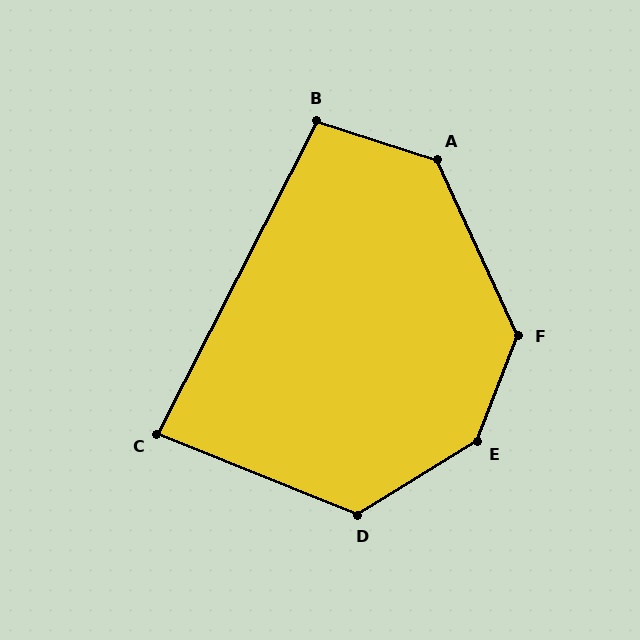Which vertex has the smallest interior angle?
C, at approximately 85 degrees.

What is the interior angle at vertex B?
Approximately 99 degrees (obtuse).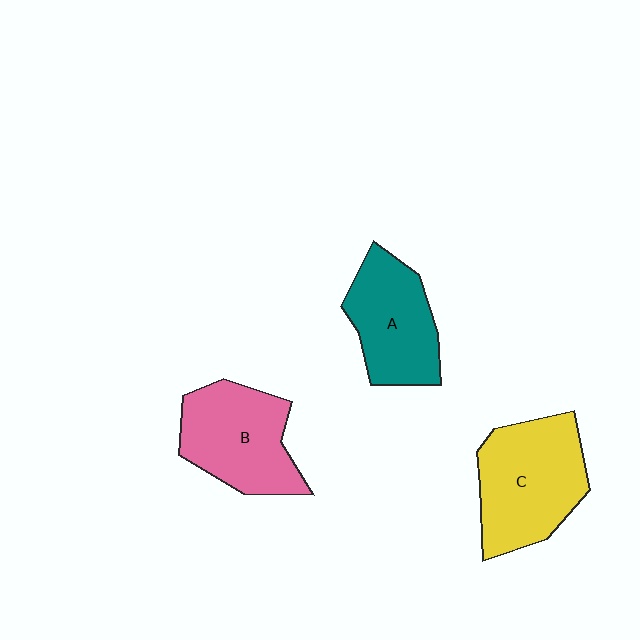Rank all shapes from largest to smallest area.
From largest to smallest: C (yellow), B (pink), A (teal).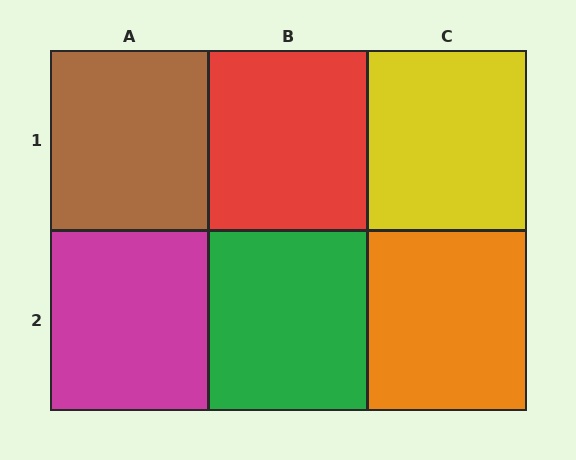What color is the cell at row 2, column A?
Magenta.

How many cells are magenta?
1 cell is magenta.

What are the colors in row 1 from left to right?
Brown, red, yellow.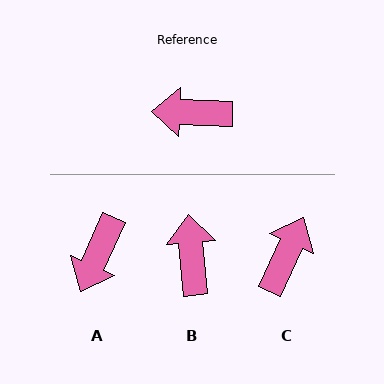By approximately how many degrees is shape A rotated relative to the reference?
Approximately 68 degrees counter-clockwise.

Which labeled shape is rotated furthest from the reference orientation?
C, about 112 degrees away.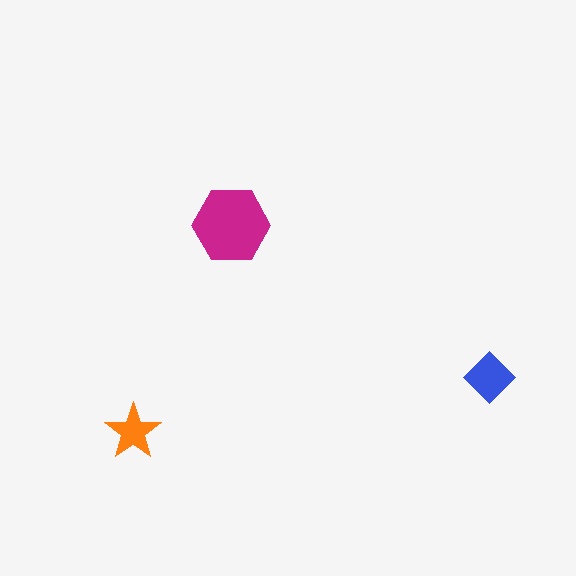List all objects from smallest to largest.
The orange star, the blue diamond, the magenta hexagon.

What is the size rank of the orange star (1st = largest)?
3rd.